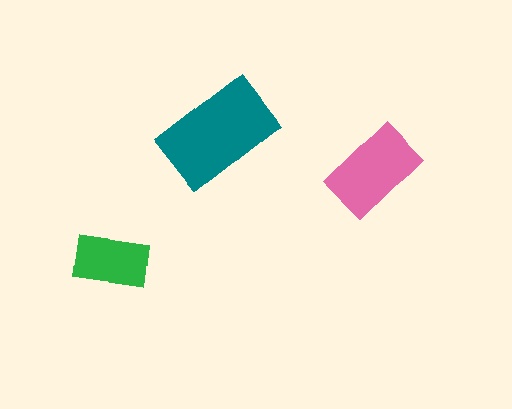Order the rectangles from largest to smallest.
the teal one, the pink one, the green one.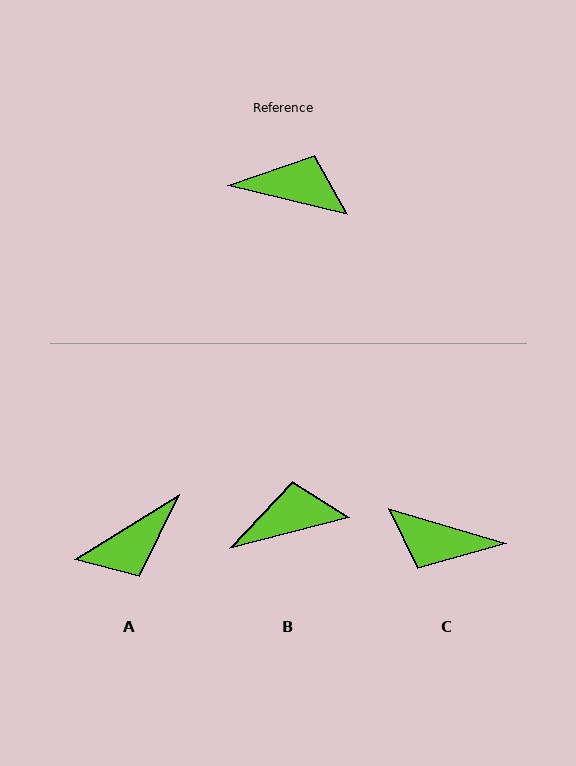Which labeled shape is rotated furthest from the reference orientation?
C, about 177 degrees away.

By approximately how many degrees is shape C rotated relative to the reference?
Approximately 177 degrees counter-clockwise.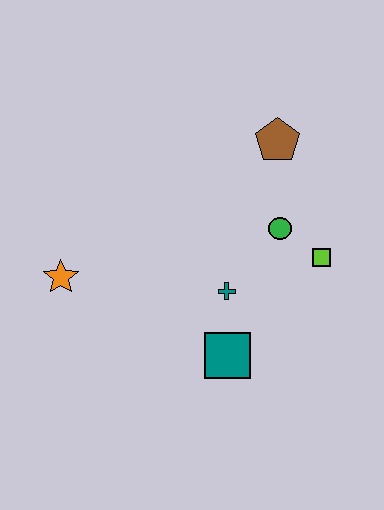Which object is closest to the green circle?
The lime square is closest to the green circle.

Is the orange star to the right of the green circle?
No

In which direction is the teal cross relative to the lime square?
The teal cross is to the left of the lime square.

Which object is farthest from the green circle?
The orange star is farthest from the green circle.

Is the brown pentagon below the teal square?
No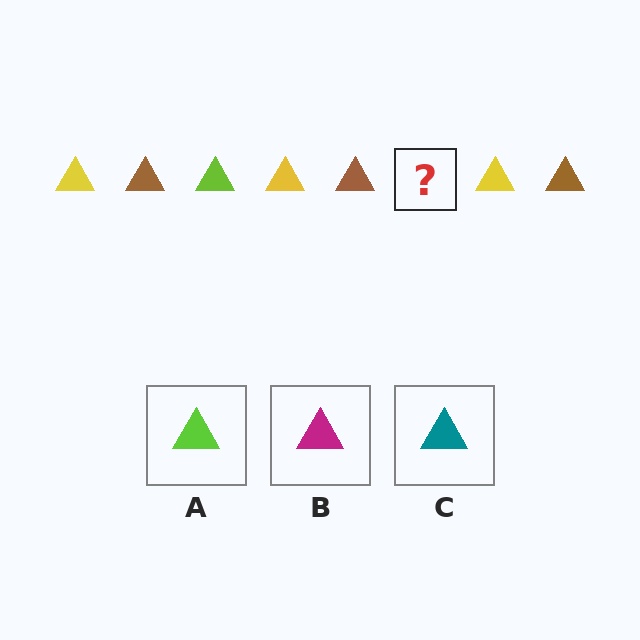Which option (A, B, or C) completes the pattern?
A.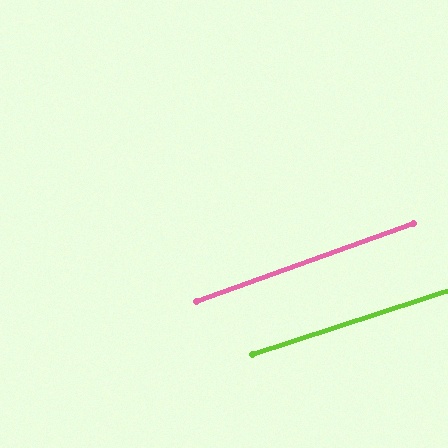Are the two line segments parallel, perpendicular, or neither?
Parallel — their directions differ by only 1.4°.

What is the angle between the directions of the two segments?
Approximately 1 degree.